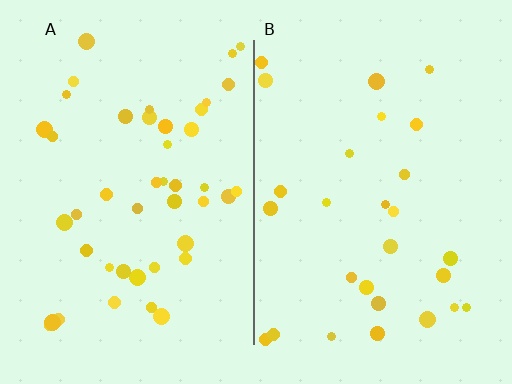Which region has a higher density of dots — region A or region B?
A (the left).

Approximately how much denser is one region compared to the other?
Approximately 1.6× — region A over region B.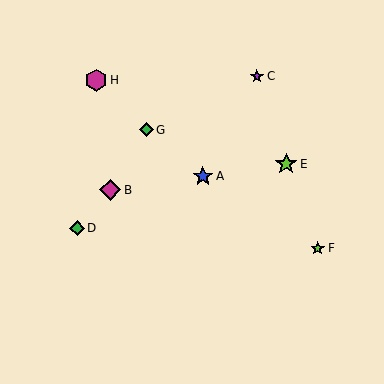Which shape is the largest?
The lime star (labeled E) is the largest.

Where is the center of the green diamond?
The center of the green diamond is at (77, 228).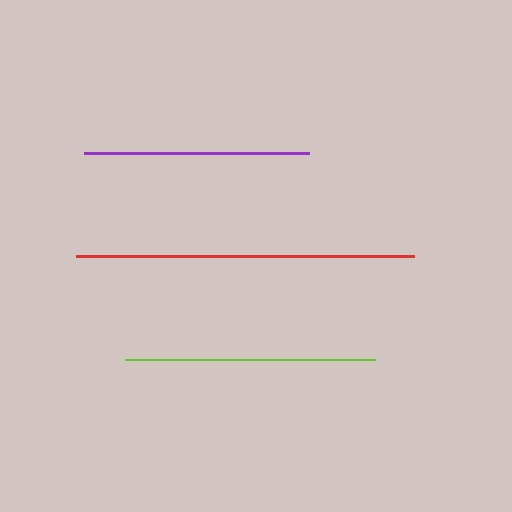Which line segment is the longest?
The red line is the longest at approximately 338 pixels.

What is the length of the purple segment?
The purple segment is approximately 224 pixels long.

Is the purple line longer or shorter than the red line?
The red line is longer than the purple line.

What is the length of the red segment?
The red segment is approximately 338 pixels long.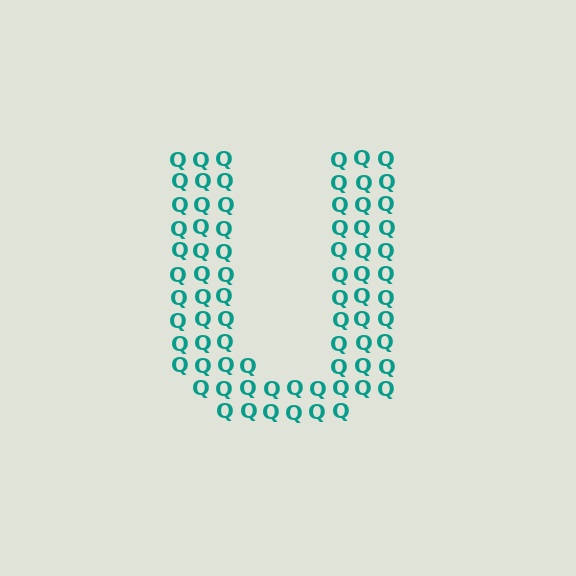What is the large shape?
The large shape is the letter U.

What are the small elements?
The small elements are letter Q's.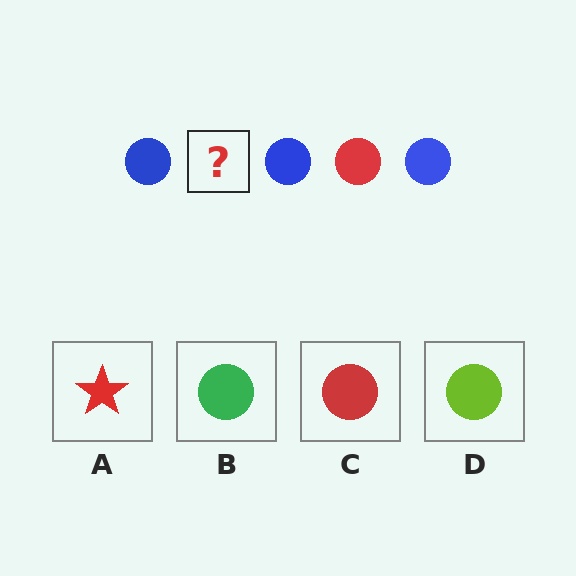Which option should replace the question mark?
Option C.